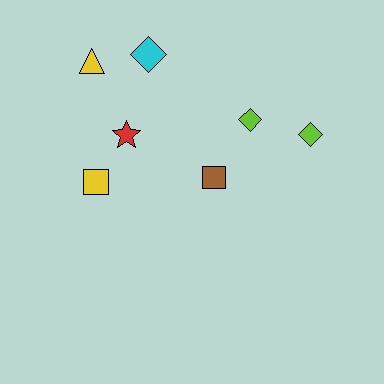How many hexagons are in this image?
There are no hexagons.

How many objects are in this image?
There are 7 objects.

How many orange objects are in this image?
There are no orange objects.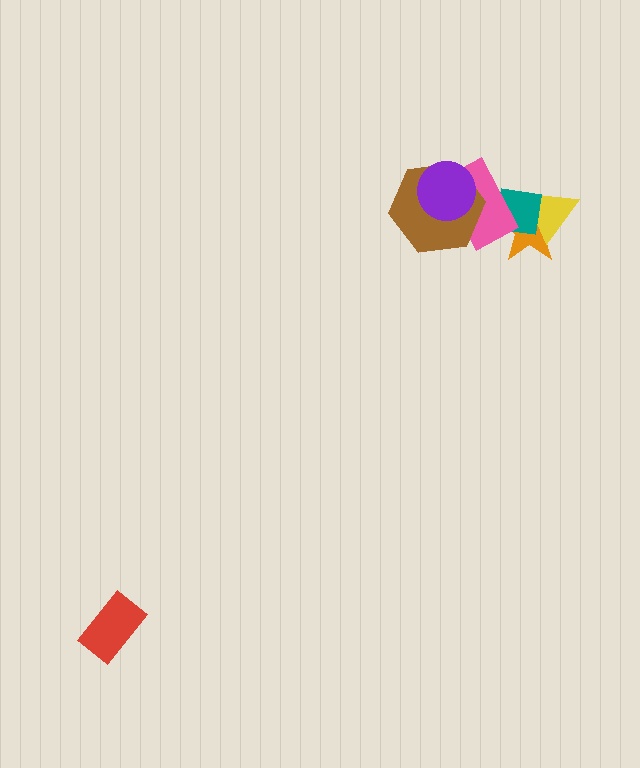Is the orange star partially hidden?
Yes, it is partially covered by another shape.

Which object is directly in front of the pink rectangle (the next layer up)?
The brown hexagon is directly in front of the pink rectangle.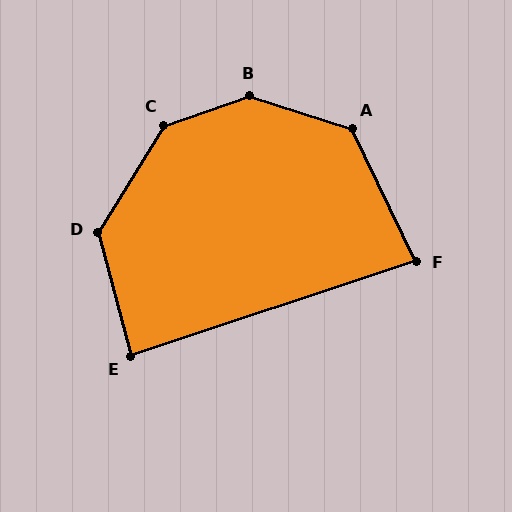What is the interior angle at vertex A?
Approximately 133 degrees (obtuse).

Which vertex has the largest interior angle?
B, at approximately 144 degrees.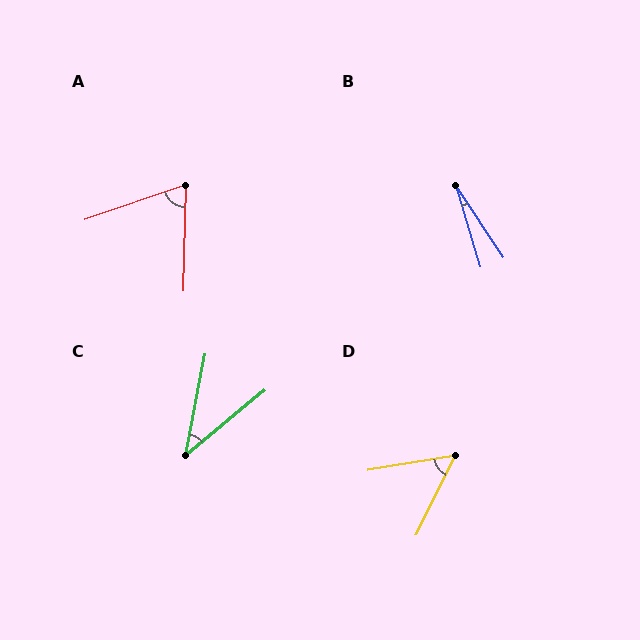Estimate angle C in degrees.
Approximately 40 degrees.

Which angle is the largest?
A, at approximately 70 degrees.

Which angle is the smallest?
B, at approximately 17 degrees.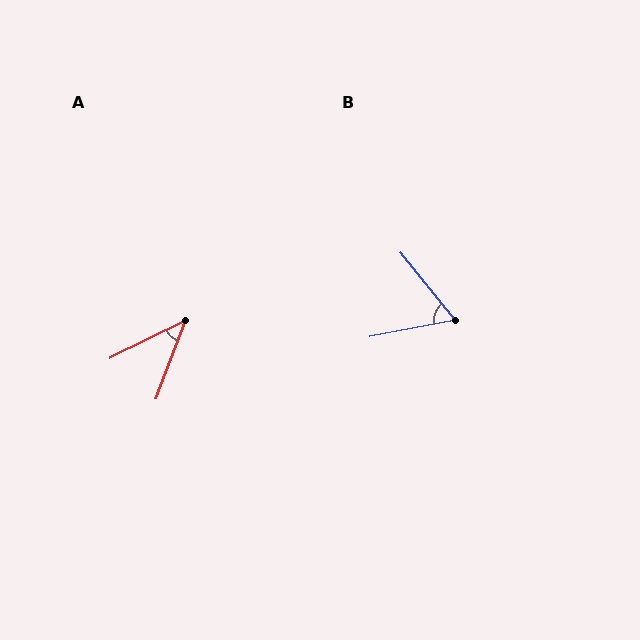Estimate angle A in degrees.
Approximately 43 degrees.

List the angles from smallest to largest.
A (43°), B (63°).